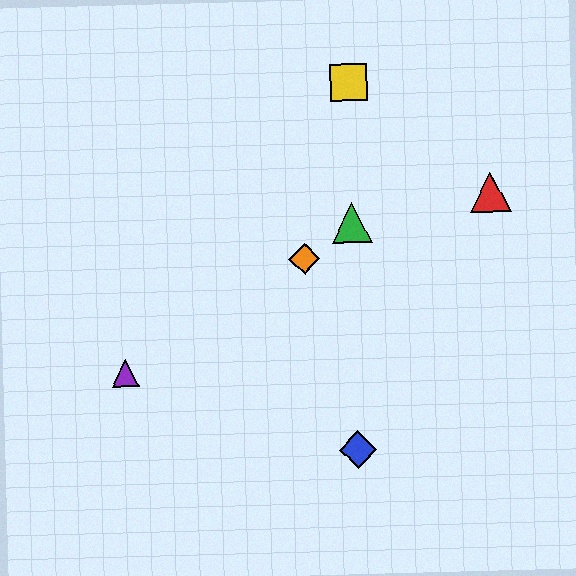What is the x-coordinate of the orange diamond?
The orange diamond is at x≈305.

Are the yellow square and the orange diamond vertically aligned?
No, the yellow square is at x≈348 and the orange diamond is at x≈305.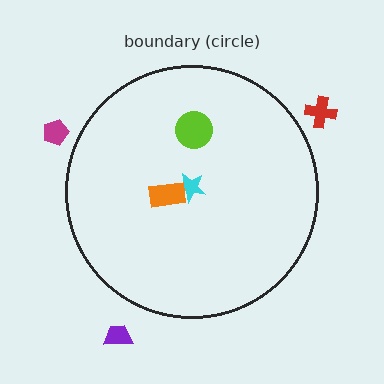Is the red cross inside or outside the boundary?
Outside.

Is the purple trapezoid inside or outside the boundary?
Outside.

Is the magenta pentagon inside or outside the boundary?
Outside.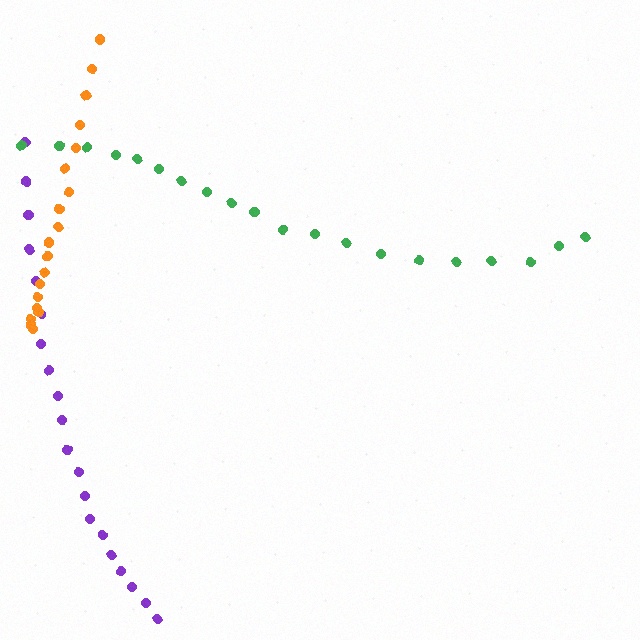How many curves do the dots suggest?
There are 3 distinct paths.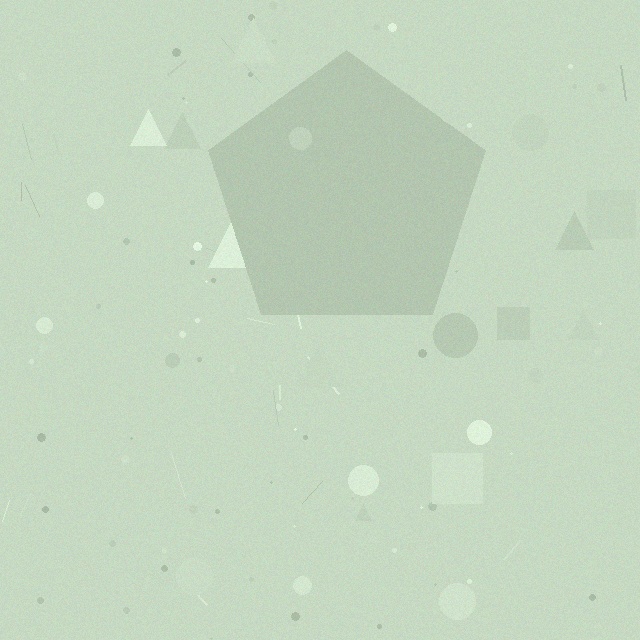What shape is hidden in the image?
A pentagon is hidden in the image.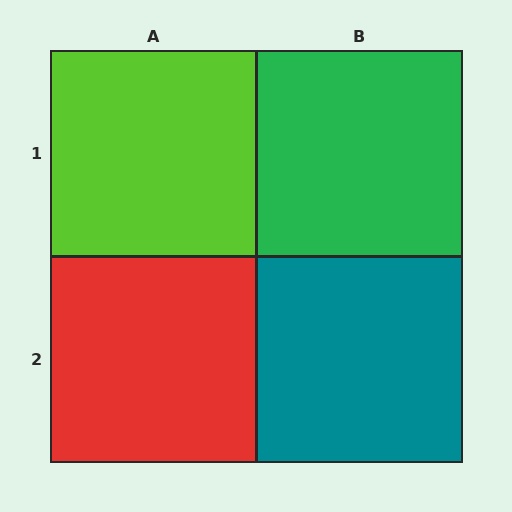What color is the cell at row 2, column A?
Red.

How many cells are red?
1 cell is red.